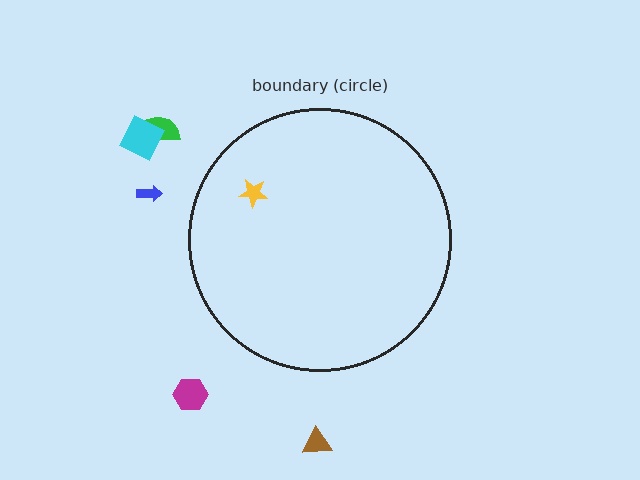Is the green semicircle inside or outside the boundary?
Outside.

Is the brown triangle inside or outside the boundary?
Outside.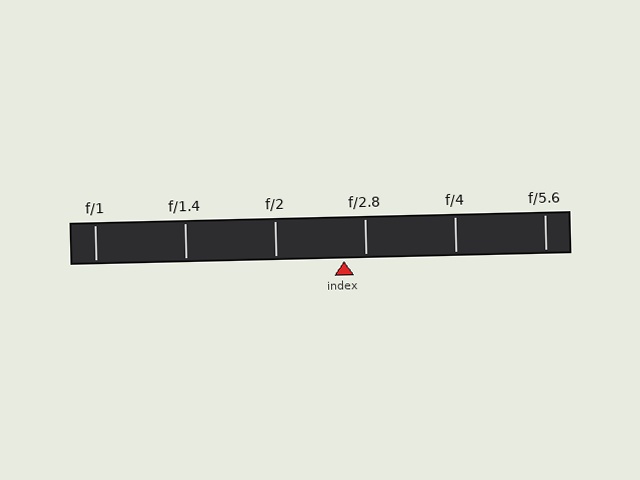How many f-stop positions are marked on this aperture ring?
There are 6 f-stop positions marked.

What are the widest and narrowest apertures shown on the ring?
The widest aperture shown is f/1 and the narrowest is f/5.6.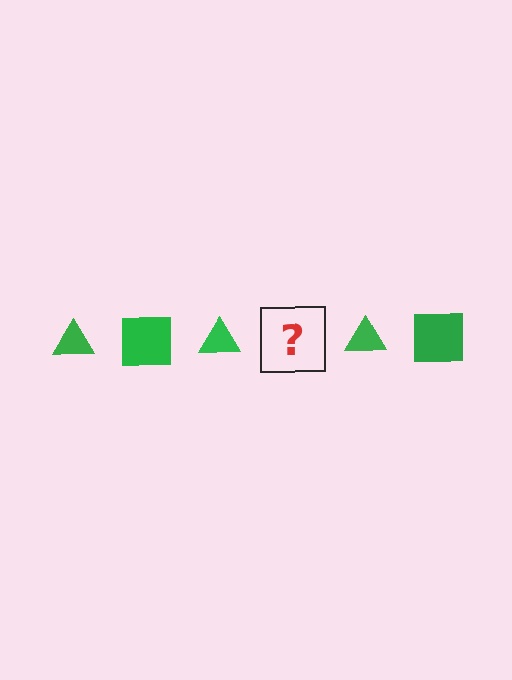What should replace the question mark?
The question mark should be replaced with a green square.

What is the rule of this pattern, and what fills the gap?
The rule is that the pattern cycles through triangle, square shapes in green. The gap should be filled with a green square.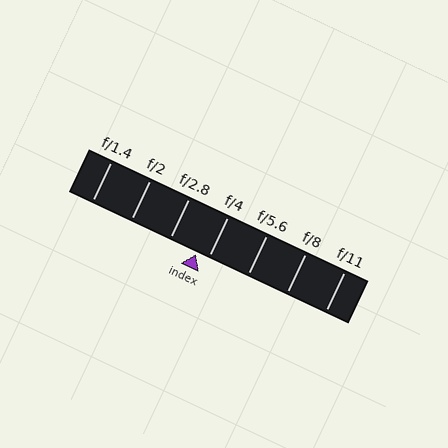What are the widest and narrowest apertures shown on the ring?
The widest aperture shown is f/1.4 and the narrowest is f/11.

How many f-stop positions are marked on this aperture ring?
There are 7 f-stop positions marked.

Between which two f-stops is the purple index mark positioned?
The index mark is between f/2.8 and f/4.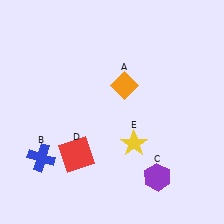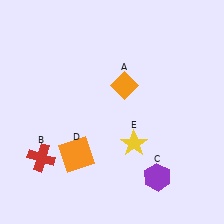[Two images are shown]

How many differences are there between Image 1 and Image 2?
There are 2 differences between the two images.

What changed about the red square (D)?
In Image 1, D is red. In Image 2, it changed to orange.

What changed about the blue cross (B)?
In Image 1, B is blue. In Image 2, it changed to red.